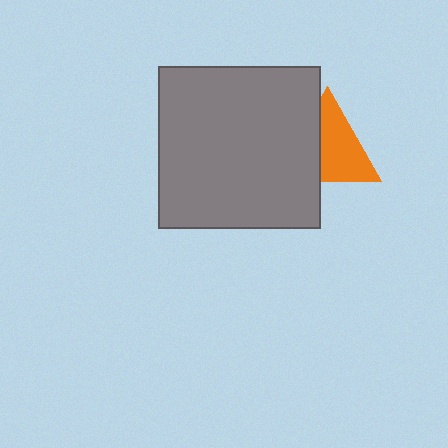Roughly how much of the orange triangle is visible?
About half of it is visible (roughly 60%).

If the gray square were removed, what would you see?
You would see the complete orange triangle.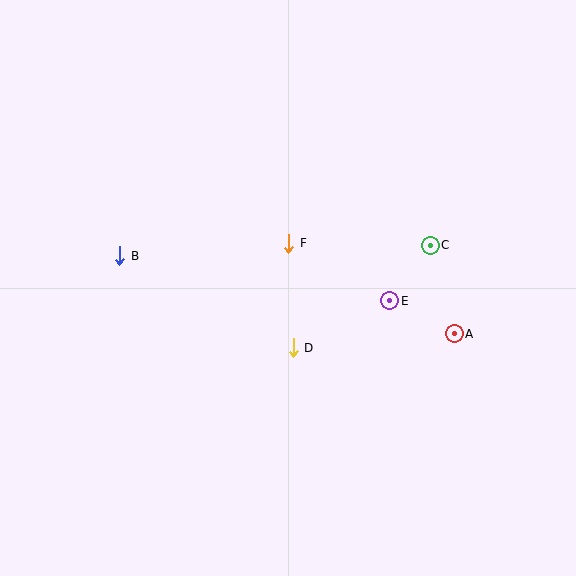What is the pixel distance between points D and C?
The distance between D and C is 171 pixels.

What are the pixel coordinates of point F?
Point F is at (289, 243).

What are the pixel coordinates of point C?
Point C is at (430, 245).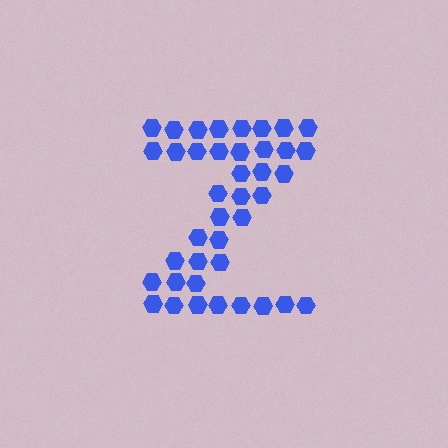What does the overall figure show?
The overall figure shows the letter Z.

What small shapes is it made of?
It is made of small hexagons.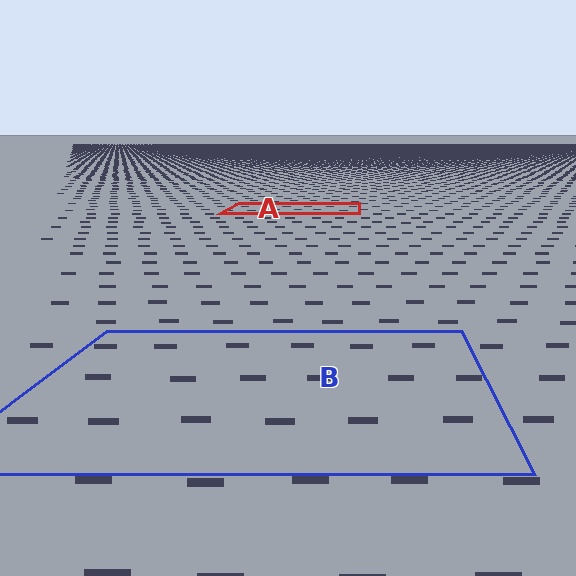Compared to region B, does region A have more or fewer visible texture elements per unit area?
Region A has more texture elements per unit area — they are packed more densely because it is farther away.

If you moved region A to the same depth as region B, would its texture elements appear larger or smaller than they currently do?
They would appear larger. At a closer depth, the same texture elements are projected at a bigger on-screen size.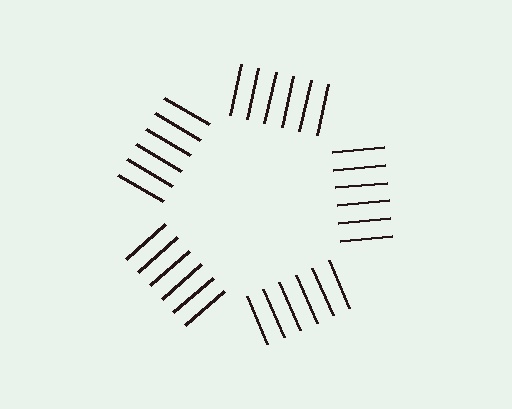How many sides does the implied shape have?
5 sides — the line-ends trace a pentagon.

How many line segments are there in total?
30 — 6 along each of the 5 edges.